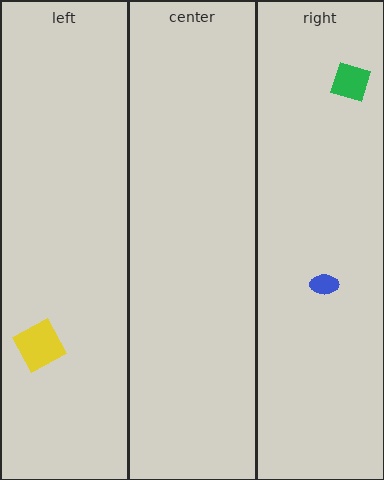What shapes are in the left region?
The yellow square.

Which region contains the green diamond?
The right region.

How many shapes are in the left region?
1.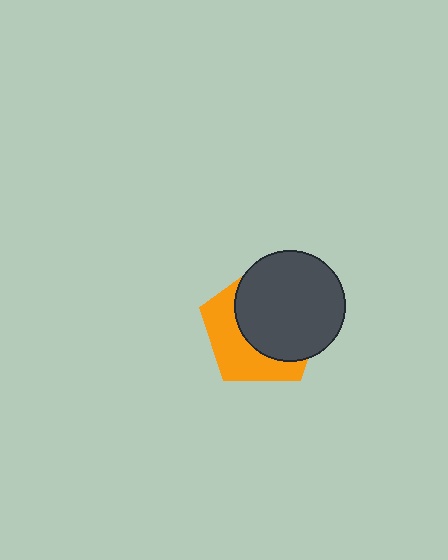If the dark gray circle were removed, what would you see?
You would see the complete orange pentagon.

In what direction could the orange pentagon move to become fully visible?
The orange pentagon could move toward the lower-left. That would shift it out from behind the dark gray circle entirely.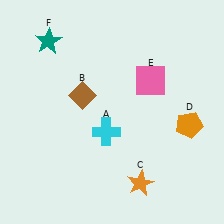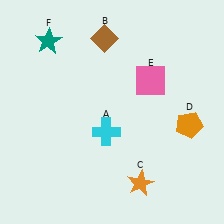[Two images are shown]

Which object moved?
The brown diamond (B) moved up.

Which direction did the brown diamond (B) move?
The brown diamond (B) moved up.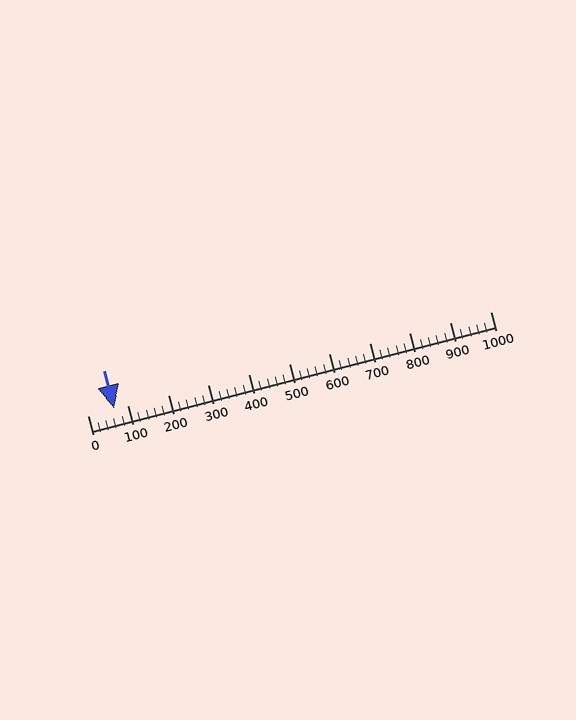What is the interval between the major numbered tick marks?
The major tick marks are spaced 100 units apart.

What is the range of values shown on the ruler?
The ruler shows values from 0 to 1000.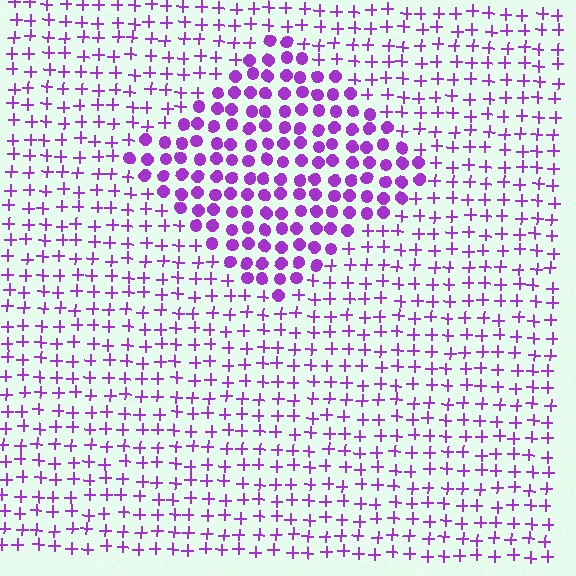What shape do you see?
I see a diamond.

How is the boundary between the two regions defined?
The boundary is defined by a change in element shape: circles inside vs. plus signs outside. All elements share the same color and spacing.